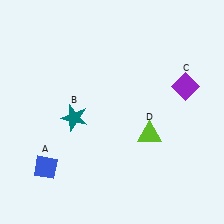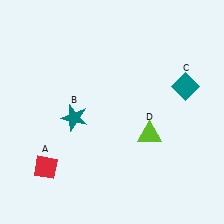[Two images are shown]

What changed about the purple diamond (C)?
In Image 1, C is purple. In Image 2, it changed to teal.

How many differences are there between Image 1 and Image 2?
There are 2 differences between the two images.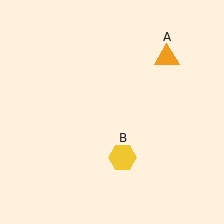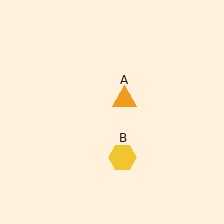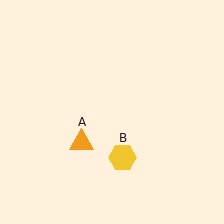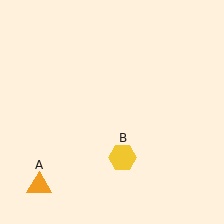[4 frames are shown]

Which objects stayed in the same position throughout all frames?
Yellow hexagon (object B) remained stationary.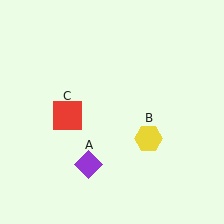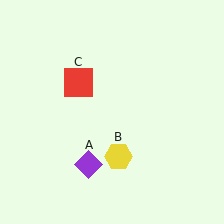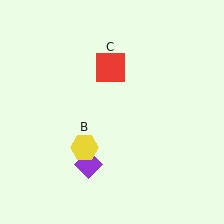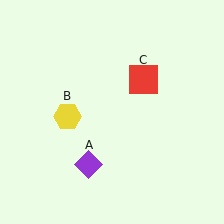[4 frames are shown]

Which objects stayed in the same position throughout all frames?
Purple diamond (object A) remained stationary.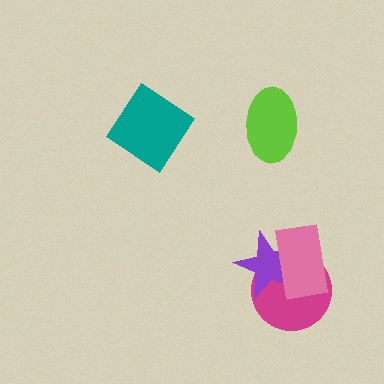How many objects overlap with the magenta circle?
2 objects overlap with the magenta circle.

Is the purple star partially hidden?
Yes, it is partially covered by another shape.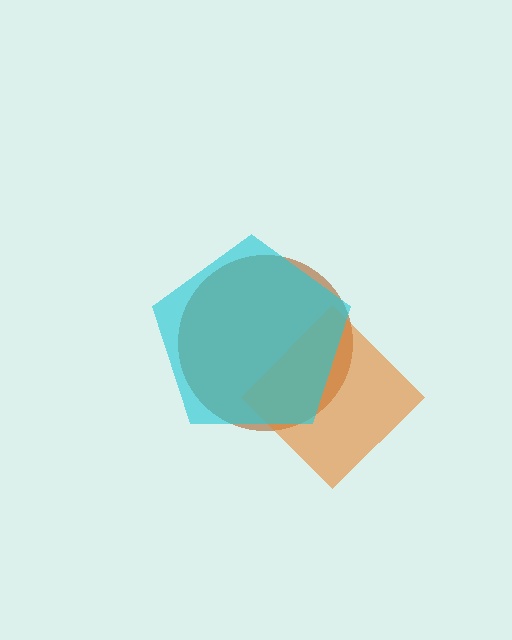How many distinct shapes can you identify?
There are 3 distinct shapes: a brown circle, an orange diamond, a cyan pentagon.